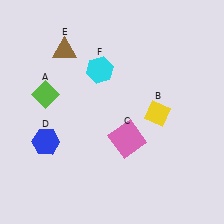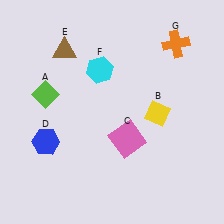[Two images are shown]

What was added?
An orange cross (G) was added in Image 2.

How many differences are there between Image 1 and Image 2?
There is 1 difference between the two images.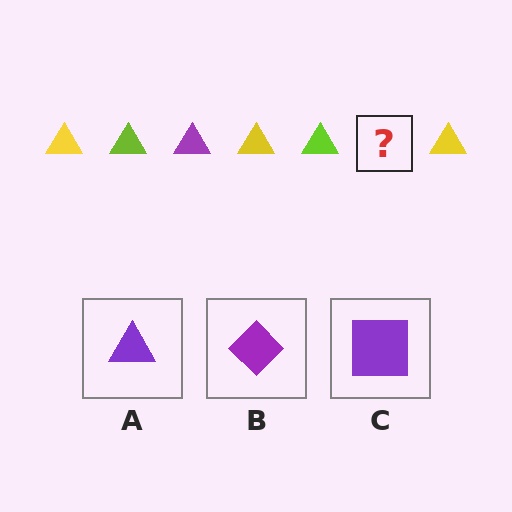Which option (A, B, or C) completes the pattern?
A.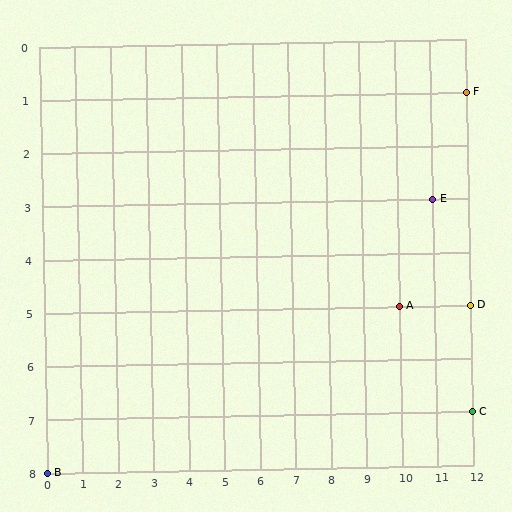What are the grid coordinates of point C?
Point C is at grid coordinates (12, 7).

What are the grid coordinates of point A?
Point A is at grid coordinates (10, 5).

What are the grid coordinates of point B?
Point B is at grid coordinates (0, 8).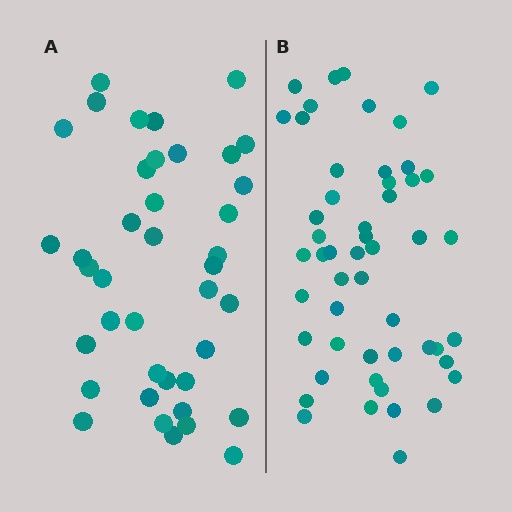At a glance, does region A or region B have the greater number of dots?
Region B (the right region) has more dots.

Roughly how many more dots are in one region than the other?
Region B has roughly 12 or so more dots than region A.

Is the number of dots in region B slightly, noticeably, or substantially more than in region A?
Region B has noticeably more, but not dramatically so. The ratio is roughly 1.3 to 1.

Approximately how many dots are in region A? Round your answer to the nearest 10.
About 40 dots.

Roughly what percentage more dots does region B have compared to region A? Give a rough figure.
About 30% more.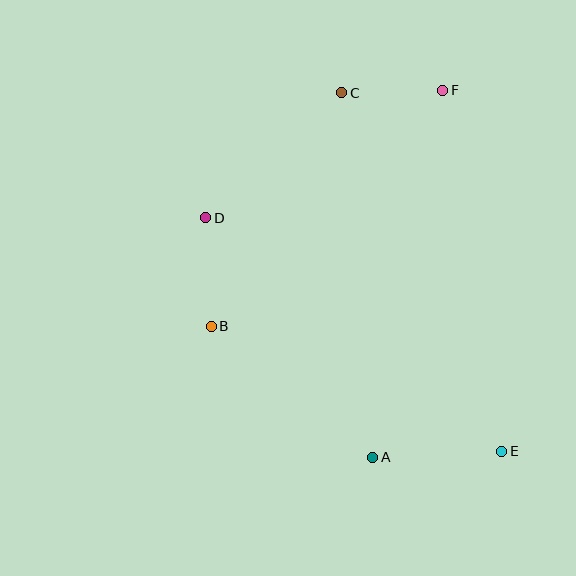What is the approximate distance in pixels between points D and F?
The distance between D and F is approximately 269 pixels.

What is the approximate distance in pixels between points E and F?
The distance between E and F is approximately 366 pixels.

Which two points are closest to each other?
Points C and F are closest to each other.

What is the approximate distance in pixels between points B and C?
The distance between B and C is approximately 267 pixels.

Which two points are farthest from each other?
Points C and E are farthest from each other.